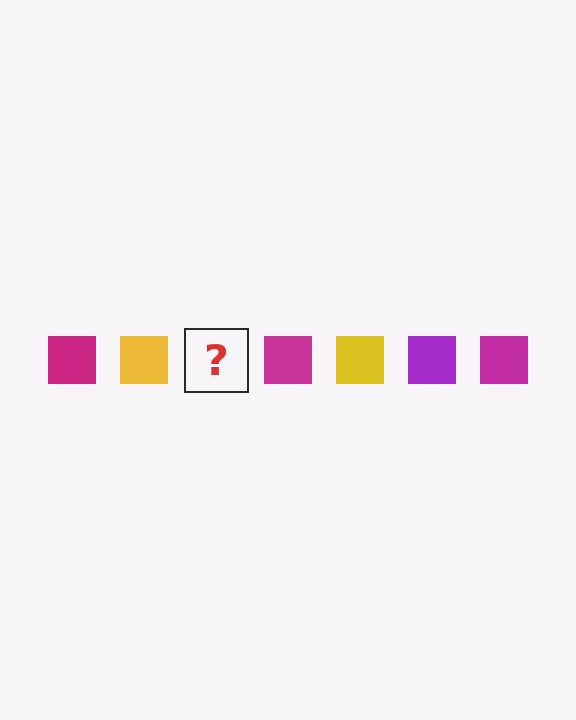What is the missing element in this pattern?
The missing element is a purple square.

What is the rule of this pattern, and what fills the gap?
The rule is that the pattern cycles through magenta, yellow, purple squares. The gap should be filled with a purple square.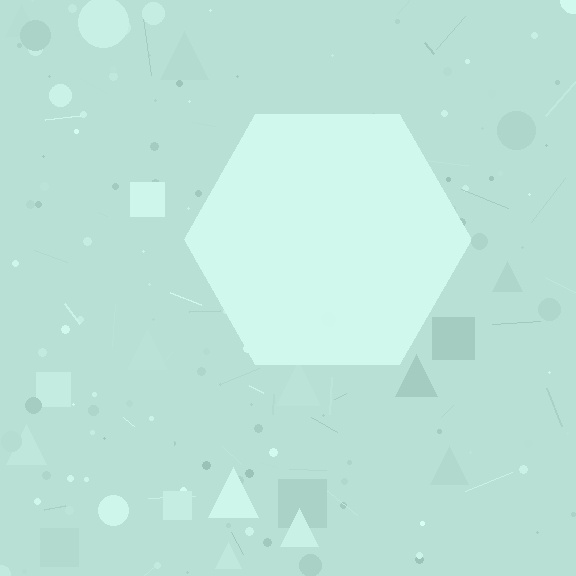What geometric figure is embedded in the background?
A hexagon is embedded in the background.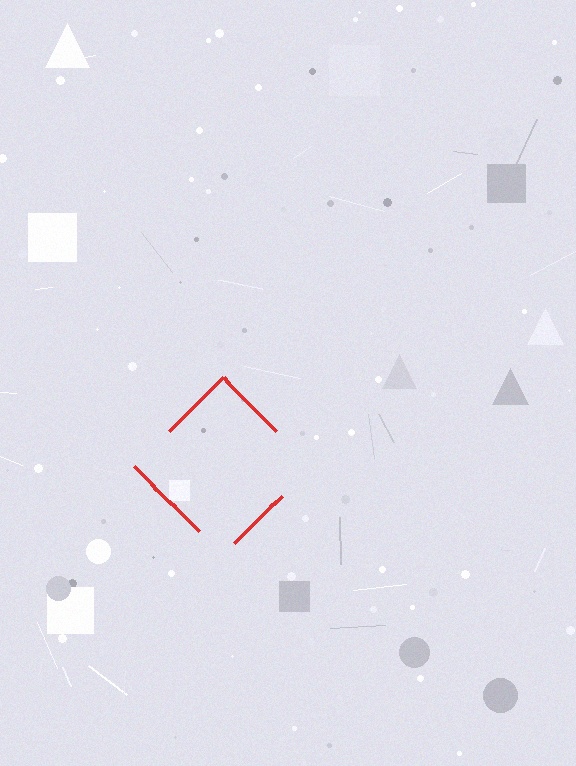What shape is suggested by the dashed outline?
The dashed outline suggests a diamond.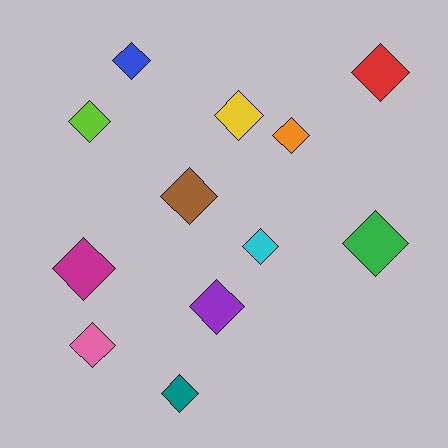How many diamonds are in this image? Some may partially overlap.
There are 12 diamonds.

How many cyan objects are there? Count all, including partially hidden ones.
There is 1 cyan object.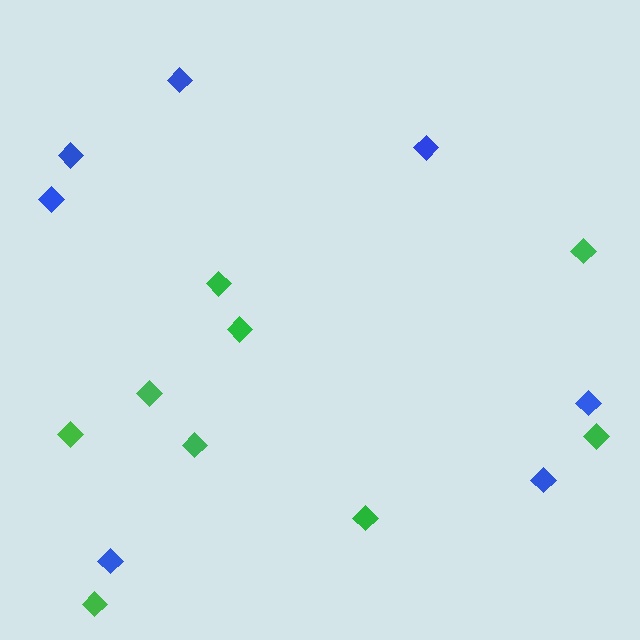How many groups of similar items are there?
There are 2 groups: one group of blue diamonds (7) and one group of green diamonds (9).